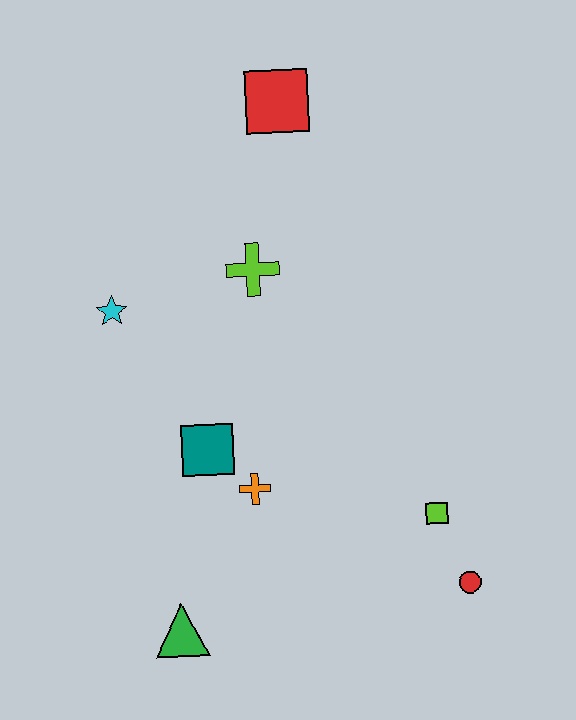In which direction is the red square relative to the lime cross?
The red square is above the lime cross.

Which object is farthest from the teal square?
The red square is farthest from the teal square.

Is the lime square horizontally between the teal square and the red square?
No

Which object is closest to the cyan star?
The lime cross is closest to the cyan star.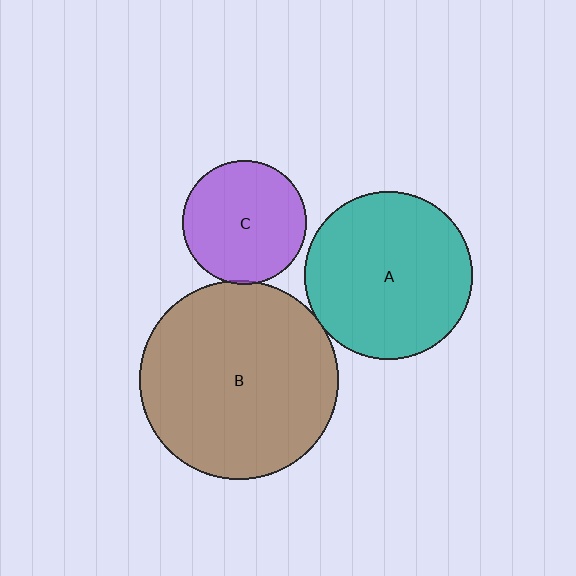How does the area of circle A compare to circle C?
Approximately 1.8 times.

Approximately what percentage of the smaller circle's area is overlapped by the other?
Approximately 5%.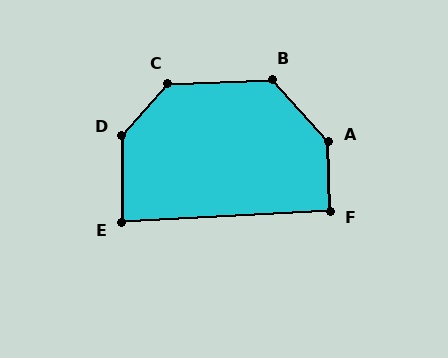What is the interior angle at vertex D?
Approximately 139 degrees (obtuse).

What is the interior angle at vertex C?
Approximately 133 degrees (obtuse).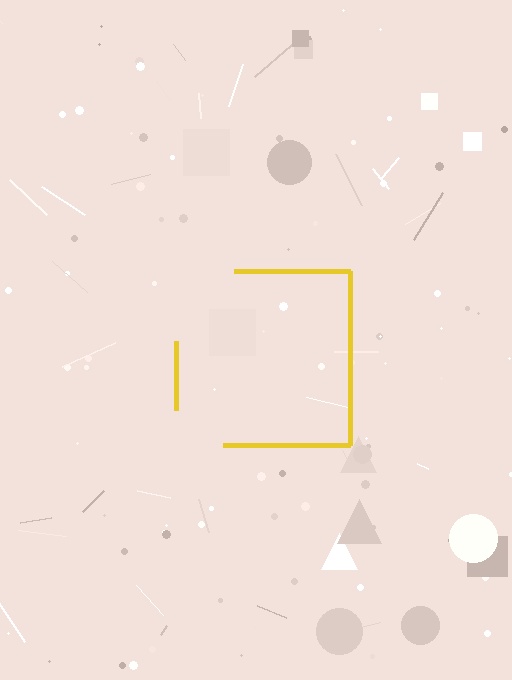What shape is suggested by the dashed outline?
The dashed outline suggests a square.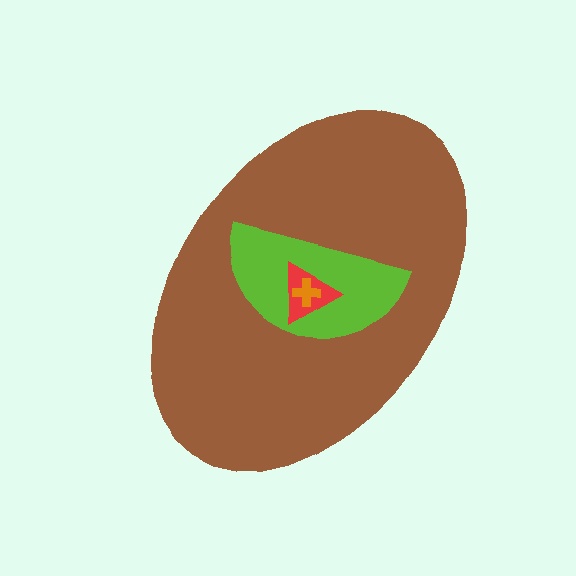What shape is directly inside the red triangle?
The orange cross.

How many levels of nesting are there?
4.